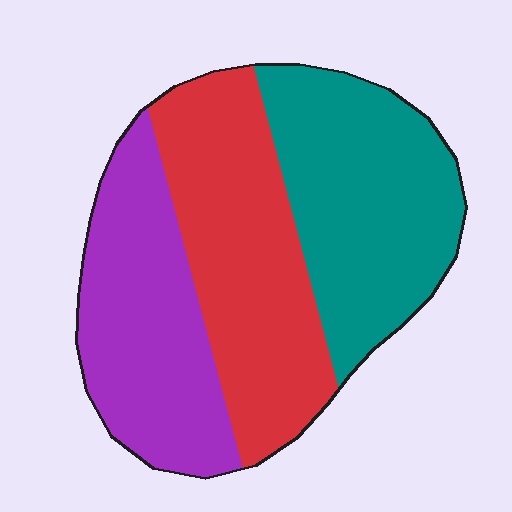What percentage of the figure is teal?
Teal takes up about one third (1/3) of the figure.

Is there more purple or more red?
Red.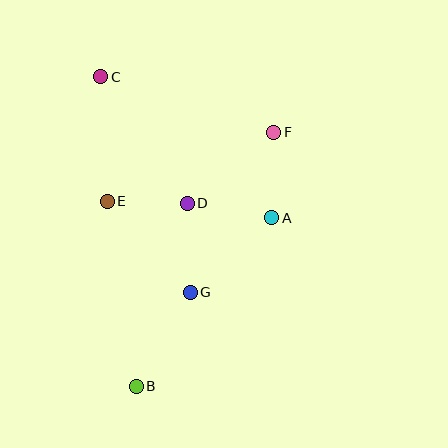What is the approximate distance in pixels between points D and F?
The distance between D and F is approximately 112 pixels.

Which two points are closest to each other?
Points D and E are closest to each other.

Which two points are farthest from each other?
Points B and C are farthest from each other.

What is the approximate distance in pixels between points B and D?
The distance between B and D is approximately 190 pixels.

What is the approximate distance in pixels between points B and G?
The distance between B and G is approximately 109 pixels.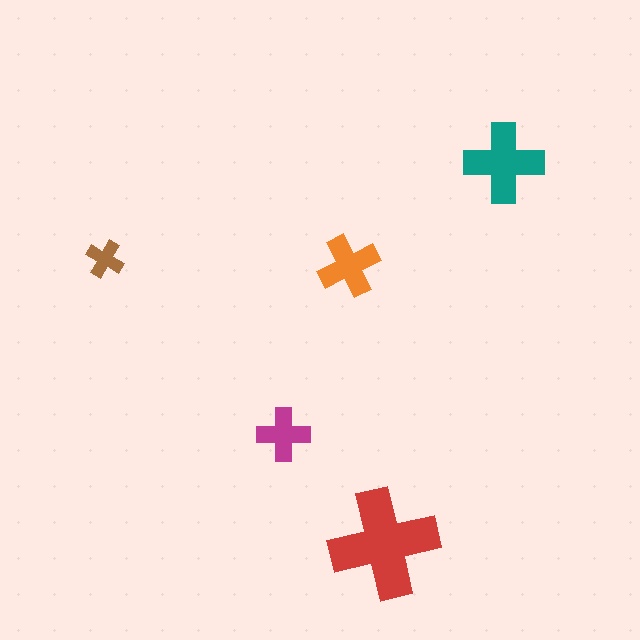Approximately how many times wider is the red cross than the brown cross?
About 3 times wider.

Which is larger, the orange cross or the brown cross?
The orange one.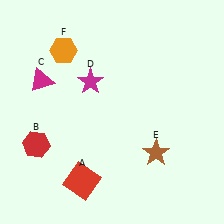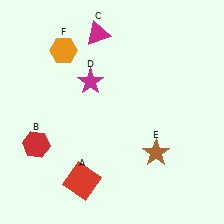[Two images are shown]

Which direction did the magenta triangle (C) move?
The magenta triangle (C) moved right.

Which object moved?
The magenta triangle (C) moved right.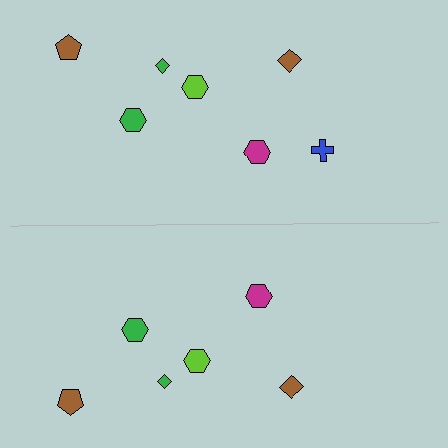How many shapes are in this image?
There are 13 shapes in this image.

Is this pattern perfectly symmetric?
No, the pattern is not perfectly symmetric. A blue cross is missing from the bottom side.